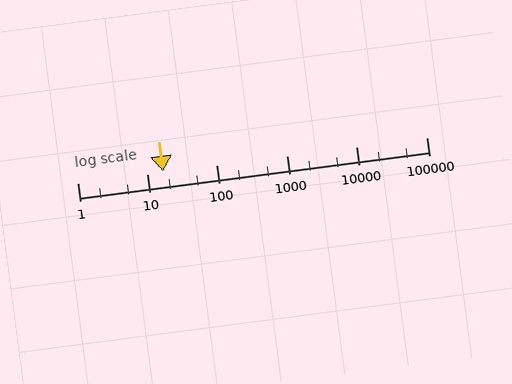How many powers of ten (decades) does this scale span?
The scale spans 5 decades, from 1 to 100000.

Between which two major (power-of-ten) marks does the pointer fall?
The pointer is between 10 and 100.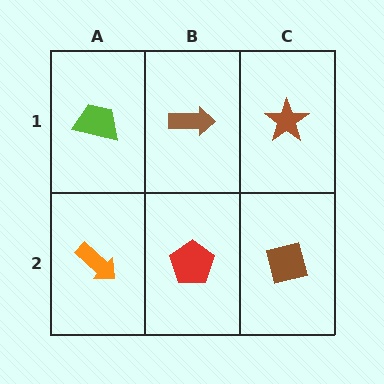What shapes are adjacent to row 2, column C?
A brown star (row 1, column C), a red pentagon (row 2, column B).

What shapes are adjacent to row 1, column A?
An orange arrow (row 2, column A), a brown arrow (row 1, column B).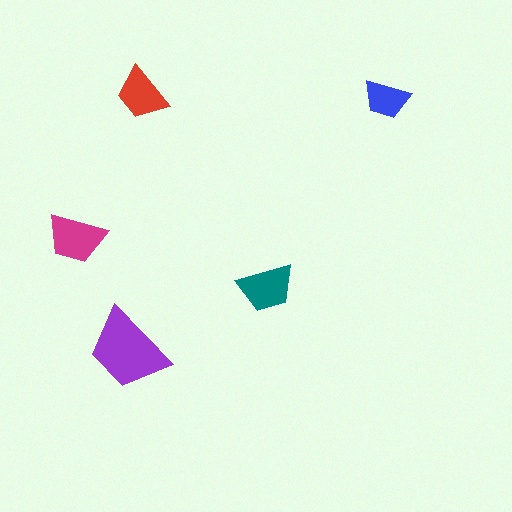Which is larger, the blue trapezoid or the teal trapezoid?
The teal one.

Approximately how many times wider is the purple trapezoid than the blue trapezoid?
About 2 times wider.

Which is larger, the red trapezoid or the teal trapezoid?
The teal one.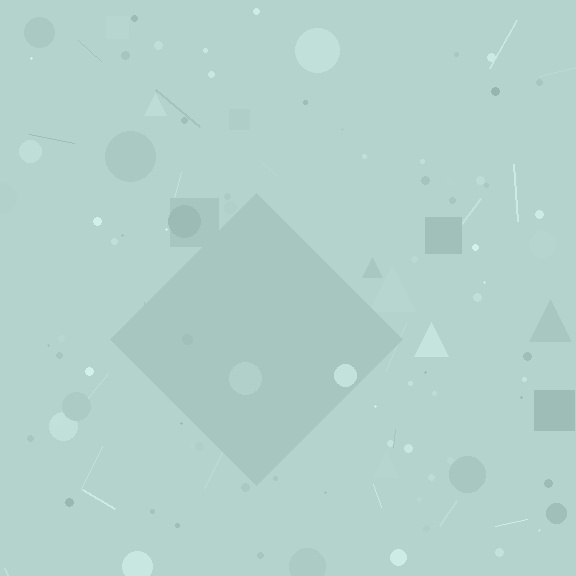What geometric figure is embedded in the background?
A diamond is embedded in the background.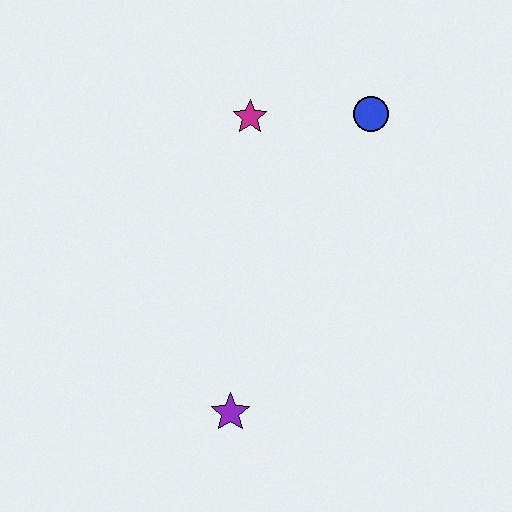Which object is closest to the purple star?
The magenta star is closest to the purple star.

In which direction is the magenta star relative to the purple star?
The magenta star is above the purple star.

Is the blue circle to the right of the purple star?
Yes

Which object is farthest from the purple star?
The blue circle is farthest from the purple star.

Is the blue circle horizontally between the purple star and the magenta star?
No